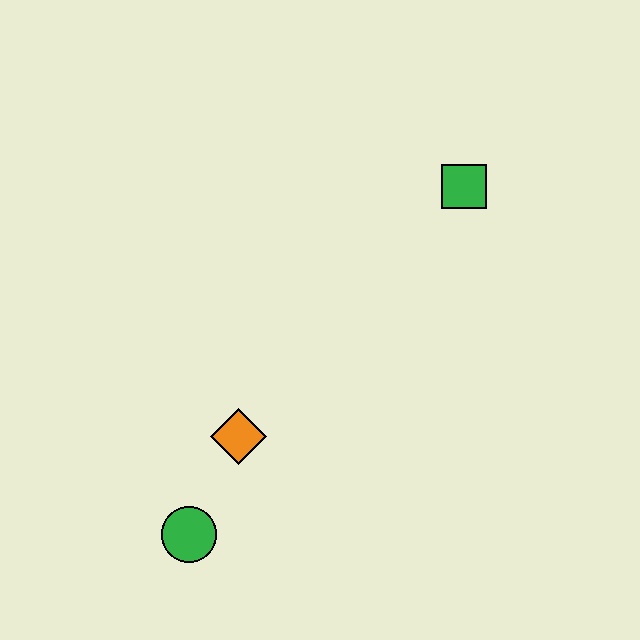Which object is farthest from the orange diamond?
The green square is farthest from the orange diamond.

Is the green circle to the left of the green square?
Yes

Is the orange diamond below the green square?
Yes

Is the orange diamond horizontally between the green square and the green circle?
Yes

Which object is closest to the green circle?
The orange diamond is closest to the green circle.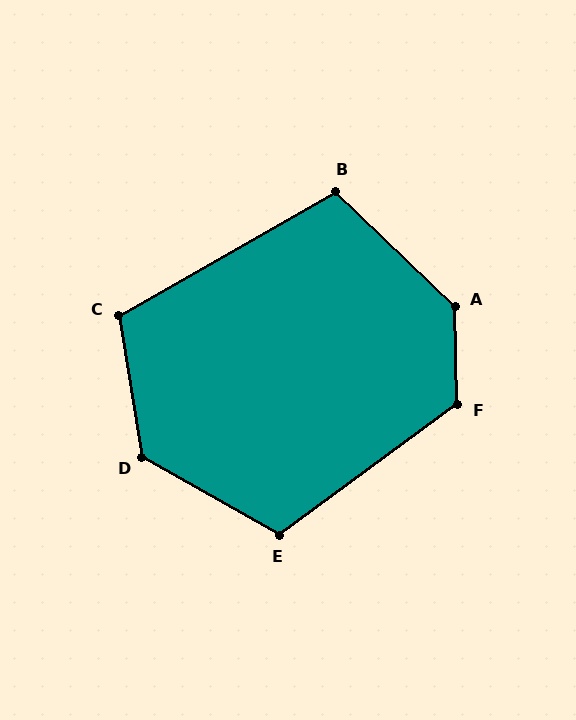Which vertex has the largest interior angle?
A, at approximately 136 degrees.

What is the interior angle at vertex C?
Approximately 110 degrees (obtuse).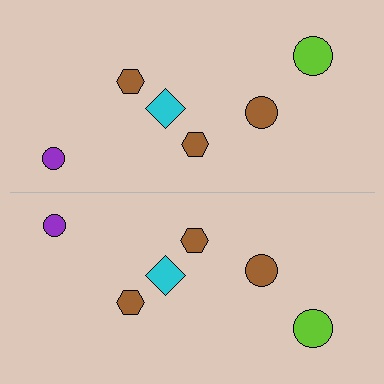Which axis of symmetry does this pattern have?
The pattern has a horizontal axis of symmetry running through the center of the image.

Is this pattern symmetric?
Yes, this pattern has bilateral (reflection) symmetry.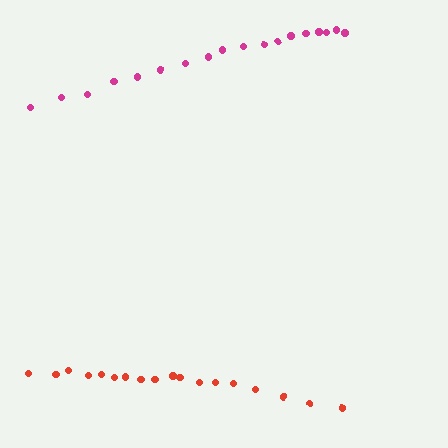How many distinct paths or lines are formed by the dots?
There are 2 distinct paths.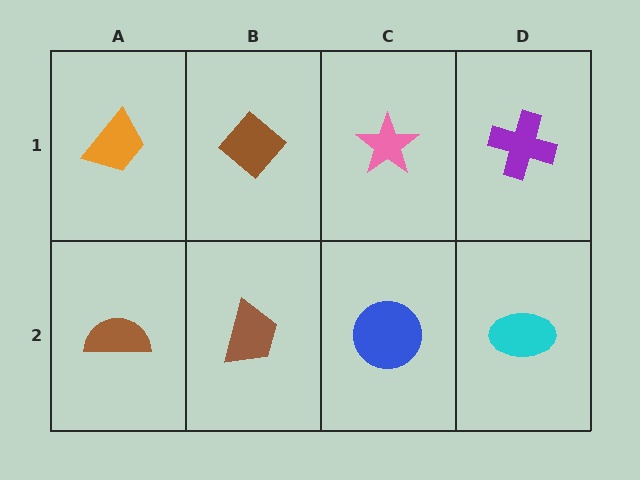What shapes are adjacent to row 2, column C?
A pink star (row 1, column C), a brown trapezoid (row 2, column B), a cyan ellipse (row 2, column D).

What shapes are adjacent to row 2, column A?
An orange trapezoid (row 1, column A), a brown trapezoid (row 2, column B).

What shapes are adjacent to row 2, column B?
A brown diamond (row 1, column B), a brown semicircle (row 2, column A), a blue circle (row 2, column C).